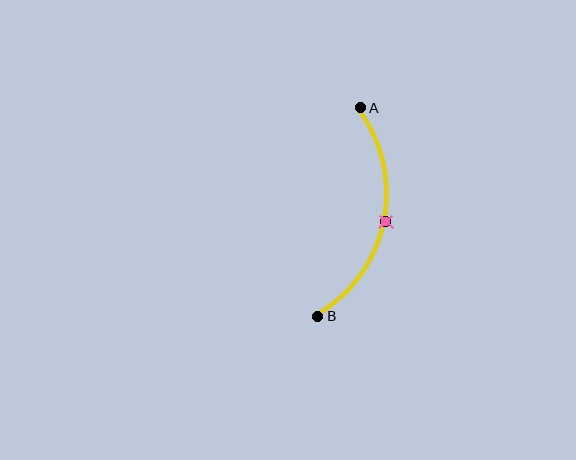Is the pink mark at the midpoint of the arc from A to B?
Yes. The pink mark lies on the arc at equal arc-length from both A and B — it is the arc midpoint.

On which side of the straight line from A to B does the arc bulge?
The arc bulges to the right of the straight line connecting A and B.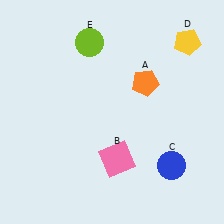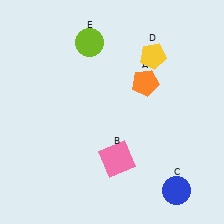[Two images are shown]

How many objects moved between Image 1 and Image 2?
2 objects moved between the two images.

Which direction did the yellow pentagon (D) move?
The yellow pentagon (D) moved left.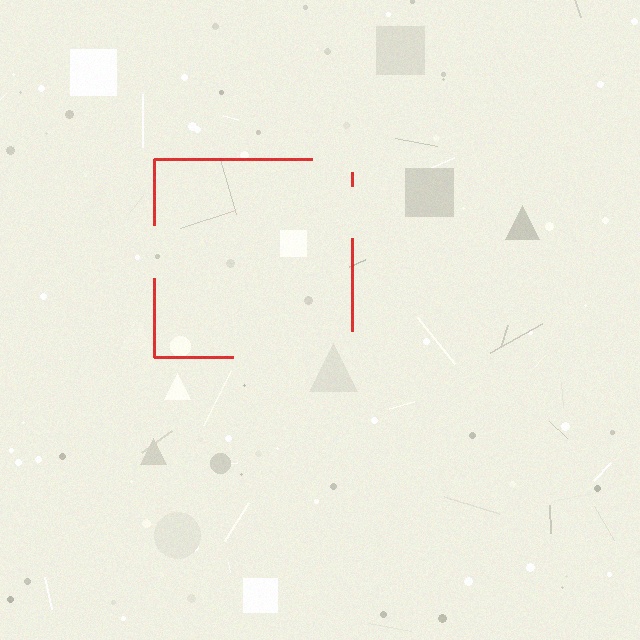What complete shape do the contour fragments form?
The contour fragments form a square.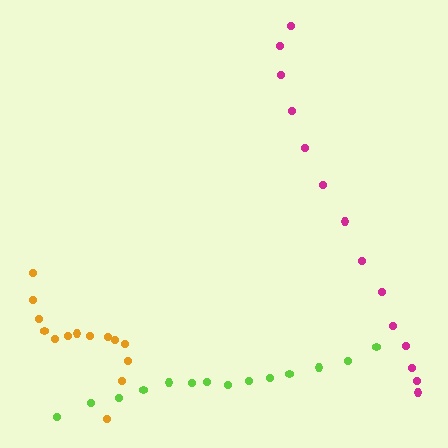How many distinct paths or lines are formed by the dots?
There are 3 distinct paths.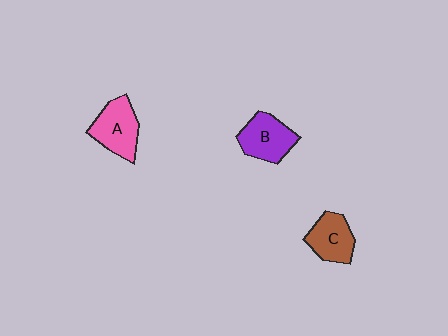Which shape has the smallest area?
Shape C (brown).